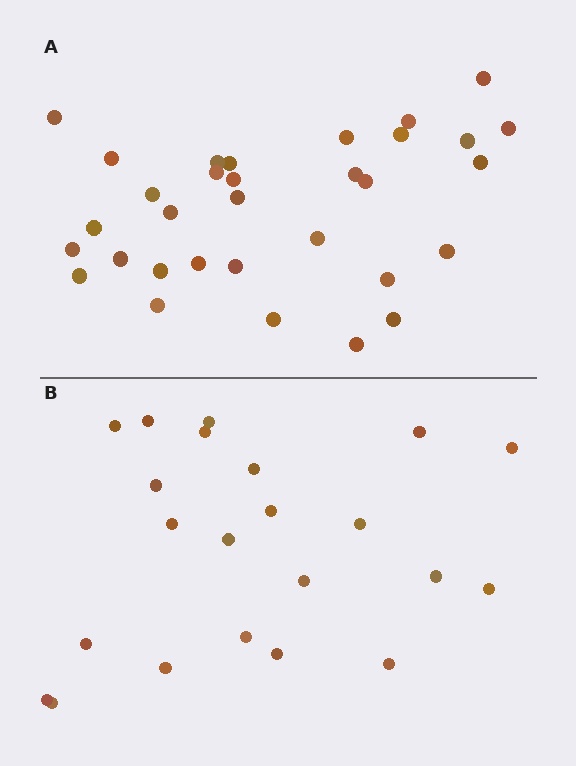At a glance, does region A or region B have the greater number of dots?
Region A (the top region) has more dots.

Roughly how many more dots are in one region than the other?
Region A has roughly 10 or so more dots than region B.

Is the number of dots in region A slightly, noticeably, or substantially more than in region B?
Region A has substantially more. The ratio is roughly 1.5 to 1.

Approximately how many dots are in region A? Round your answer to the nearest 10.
About 30 dots. (The exact count is 32, which rounds to 30.)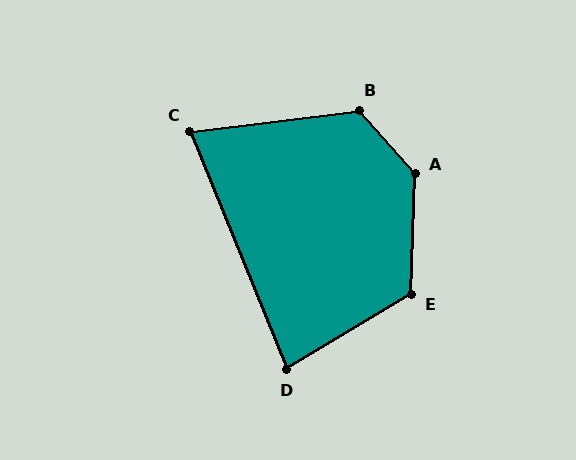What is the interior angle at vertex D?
Approximately 81 degrees (acute).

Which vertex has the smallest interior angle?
C, at approximately 75 degrees.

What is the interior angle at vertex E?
Approximately 123 degrees (obtuse).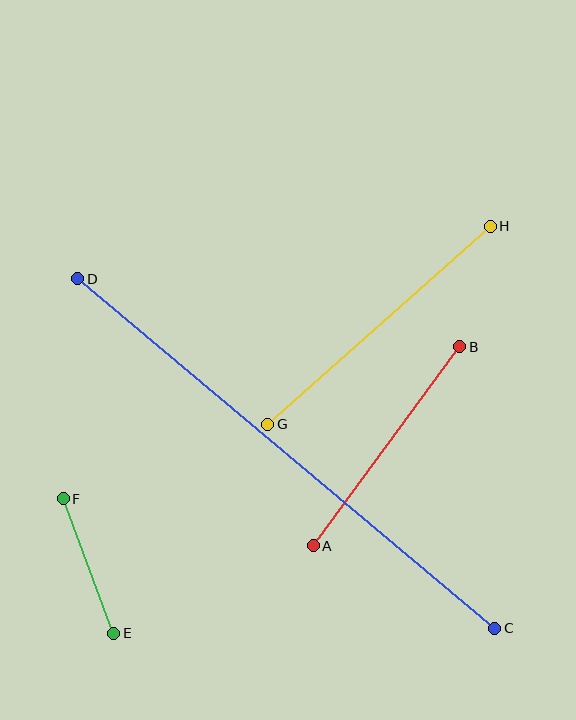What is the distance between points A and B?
The distance is approximately 247 pixels.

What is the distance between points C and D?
The distance is approximately 544 pixels.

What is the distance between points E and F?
The distance is approximately 143 pixels.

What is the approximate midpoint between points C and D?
The midpoint is at approximately (286, 454) pixels.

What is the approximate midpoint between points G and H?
The midpoint is at approximately (379, 325) pixels.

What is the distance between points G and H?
The distance is approximately 298 pixels.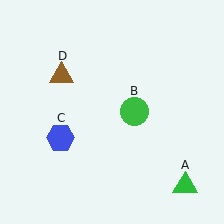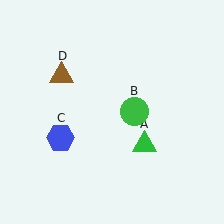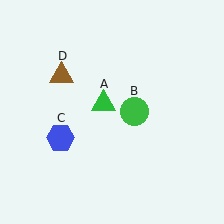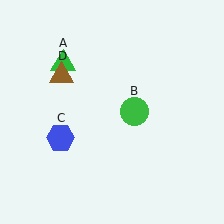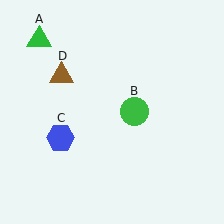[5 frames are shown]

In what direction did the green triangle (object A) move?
The green triangle (object A) moved up and to the left.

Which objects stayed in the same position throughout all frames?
Green circle (object B) and blue hexagon (object C) and brown triangle (object D) remained stationary.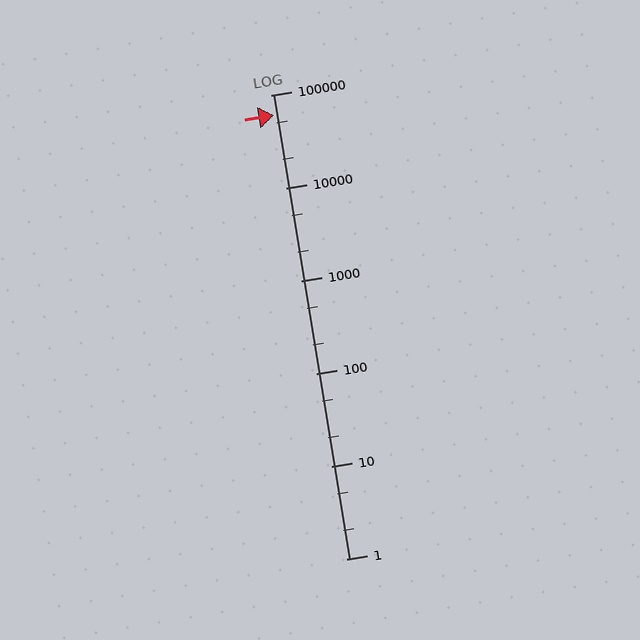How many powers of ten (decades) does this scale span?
The scale spans 5 decades, from 1 to 100000.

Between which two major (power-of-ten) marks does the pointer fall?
The pointer is between 10000 and 100000.